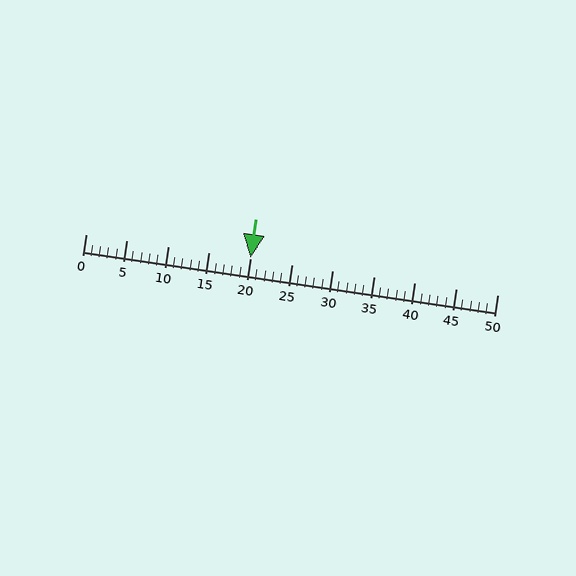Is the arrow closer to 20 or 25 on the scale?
The arrow is closer to 20.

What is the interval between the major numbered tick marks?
The major tick marks are spaced 5 units apart.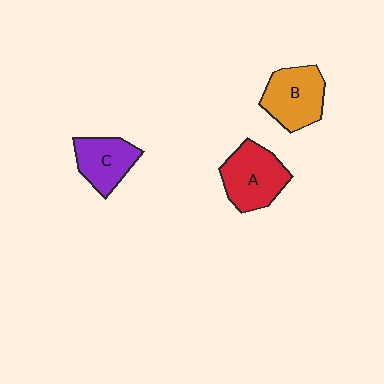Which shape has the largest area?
Shape A (red).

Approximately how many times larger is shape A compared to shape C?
Approximately 1.3 times.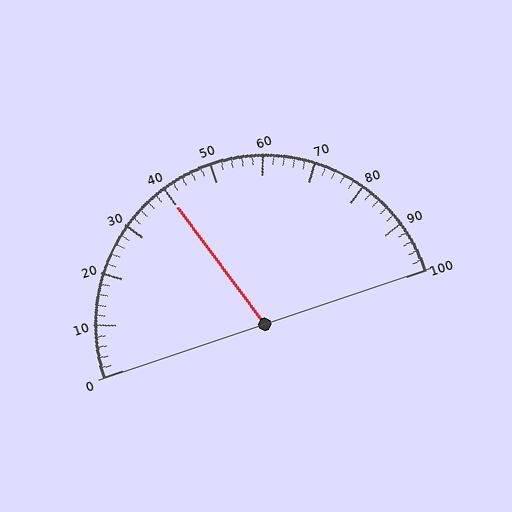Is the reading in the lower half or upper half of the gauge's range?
The reading is in the lower half of the range (0 to 100).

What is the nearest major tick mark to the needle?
The nearest major tick mark is 40.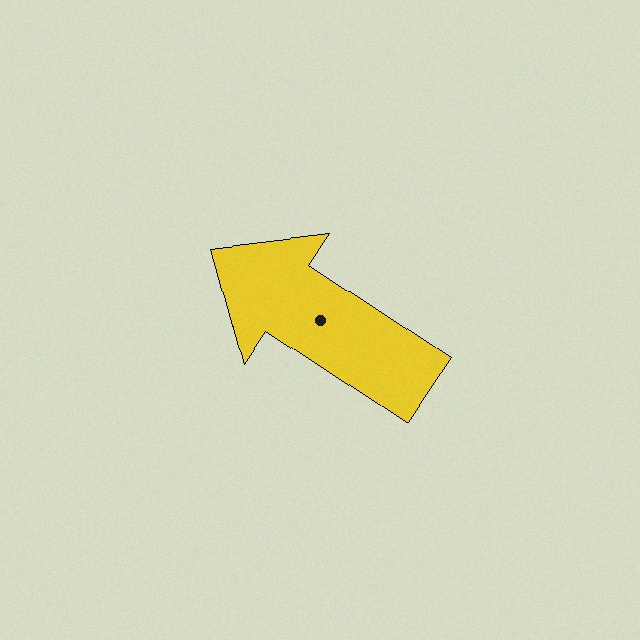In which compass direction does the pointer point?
Northwest.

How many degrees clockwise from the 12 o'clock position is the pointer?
Approximately 304 degrees.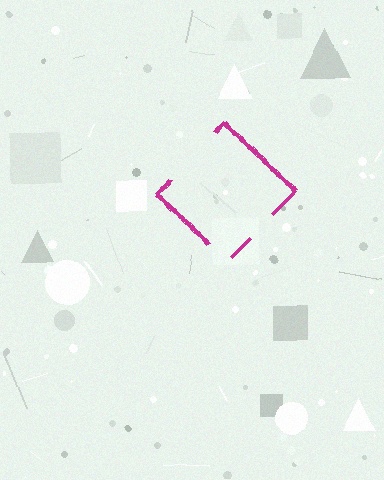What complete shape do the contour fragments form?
The contour fragments form a diamond.